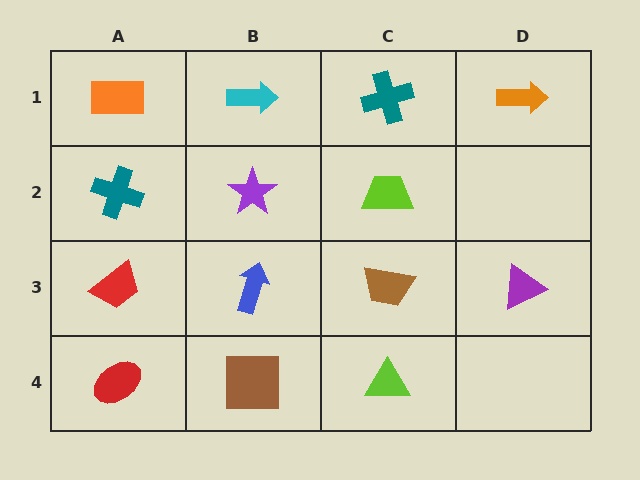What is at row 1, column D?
An orange arrow.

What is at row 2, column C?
A lime trapezoid.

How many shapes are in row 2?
3 shapes.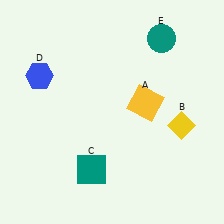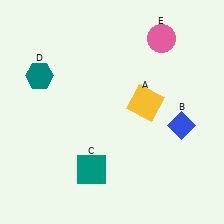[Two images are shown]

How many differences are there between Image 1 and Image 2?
There are 3 differences between the two images.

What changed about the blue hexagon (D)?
In Image 1, D is blue. In Image 2, it changed to teal.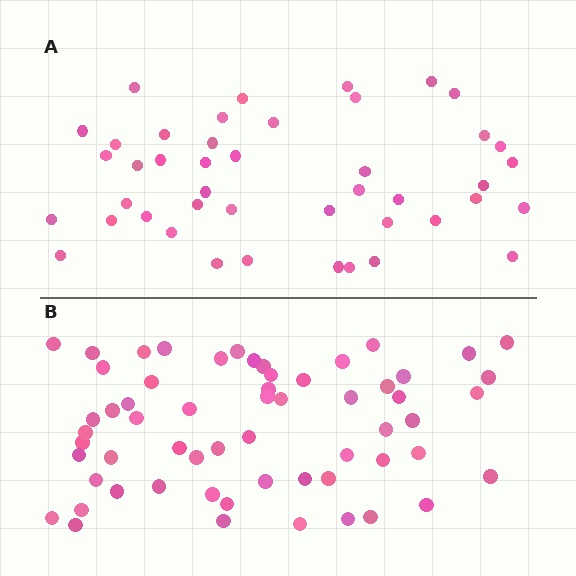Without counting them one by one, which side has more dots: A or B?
Region B (the bottom region) has more dots.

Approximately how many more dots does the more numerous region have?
Region B has approximately 15 more dots than region A.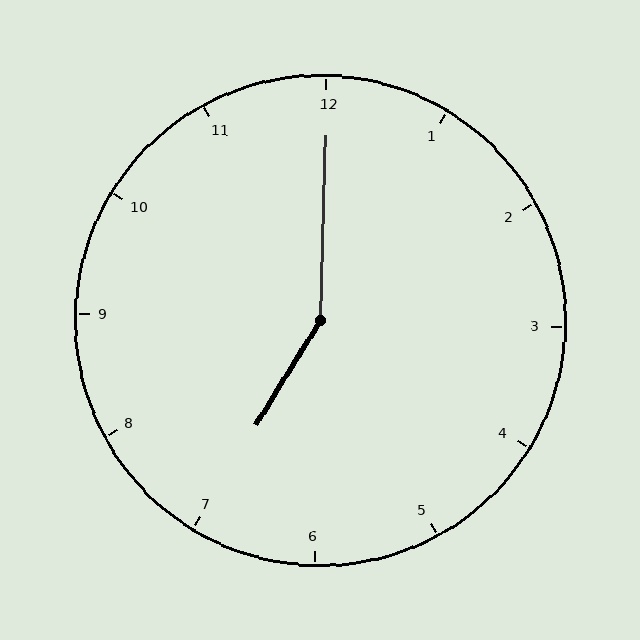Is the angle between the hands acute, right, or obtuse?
It is obtuse.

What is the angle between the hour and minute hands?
Approximately 150 degrees.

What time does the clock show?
7:00.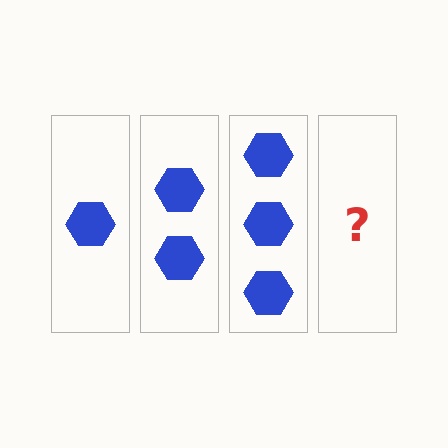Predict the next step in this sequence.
The next step is 4 hexagons.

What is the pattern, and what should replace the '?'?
The pattern is that each step adds one more hexagon. The '?' should be 4 hexagons.